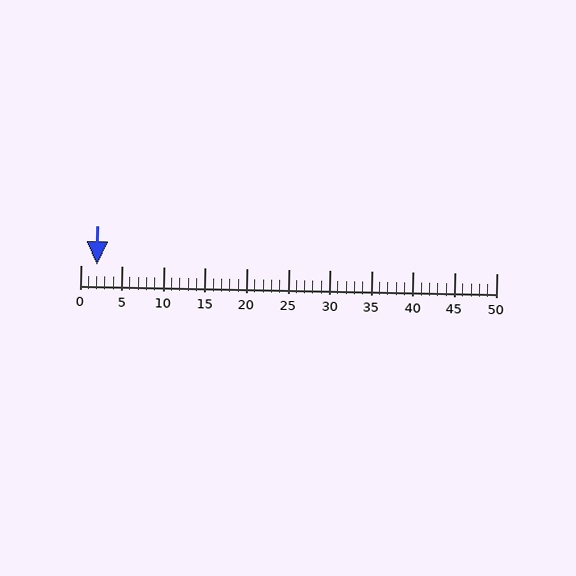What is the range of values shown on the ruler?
The ruler shows values from 0 to 50.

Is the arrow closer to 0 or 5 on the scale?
The arrow is closer to 0.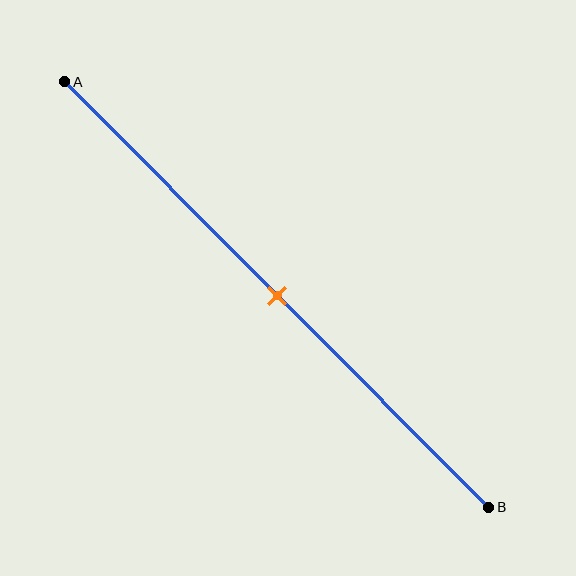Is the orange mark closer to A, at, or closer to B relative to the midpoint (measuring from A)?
The orange mark is approximately at the midpoint of segment AB.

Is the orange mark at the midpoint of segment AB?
Yes, the mark is approximately at the midpoint.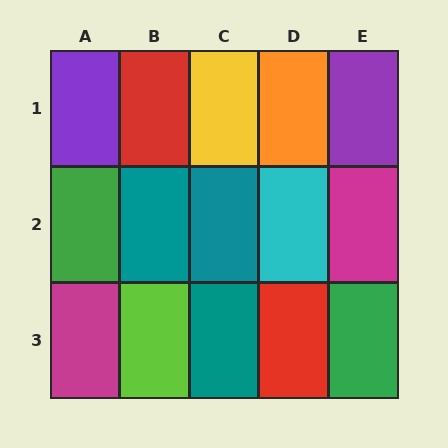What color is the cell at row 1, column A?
Purple.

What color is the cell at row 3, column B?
Lime.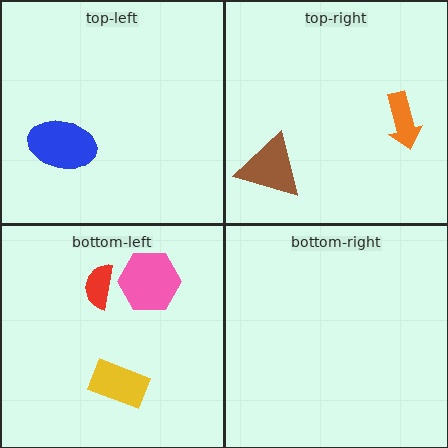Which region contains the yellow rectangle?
The bottom-left region.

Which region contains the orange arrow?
The top-right region.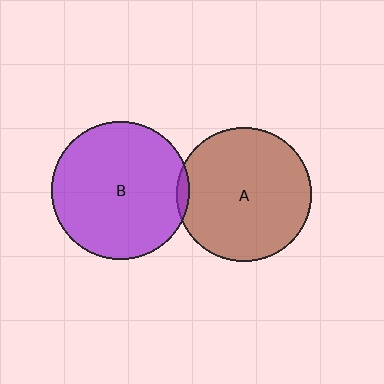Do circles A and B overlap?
Yes.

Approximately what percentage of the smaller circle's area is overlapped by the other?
Approximately 5%.